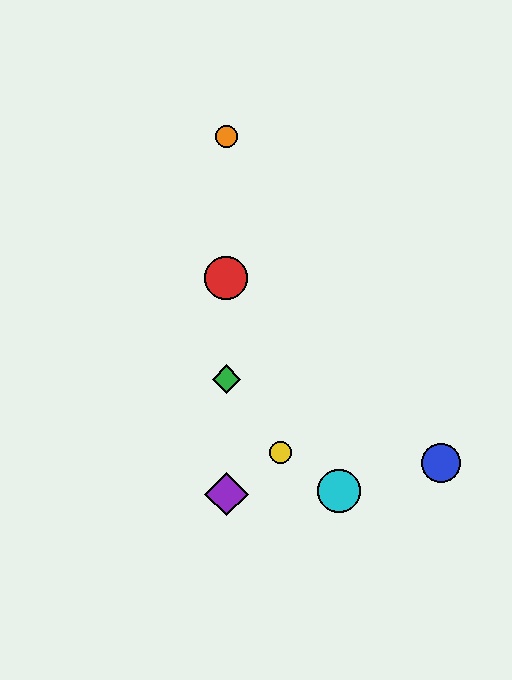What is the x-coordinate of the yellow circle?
The yellow circle is at x≈280.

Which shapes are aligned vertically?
The red circle, the green diamond, the purple diamond, the orange circle are aligned vertically.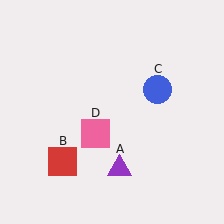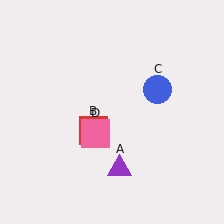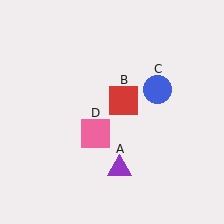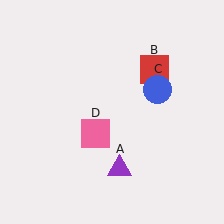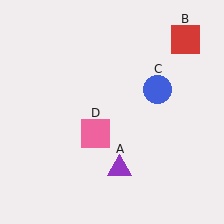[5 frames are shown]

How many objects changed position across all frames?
1 object changed position: red square (object B).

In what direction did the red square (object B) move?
The red square (object B) moved up and to the right.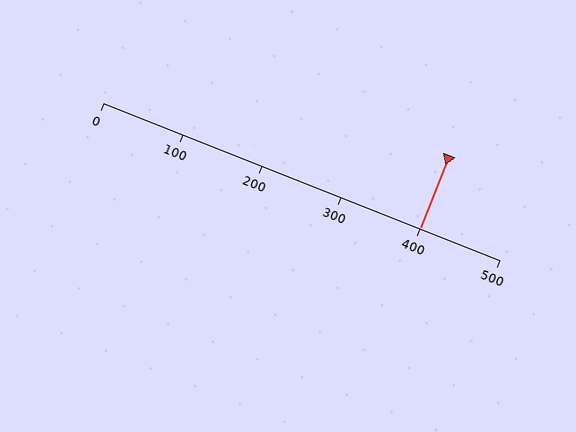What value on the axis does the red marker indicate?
The marker indicates approximately 400.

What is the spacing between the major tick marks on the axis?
The major ticks are spaced 100 apart.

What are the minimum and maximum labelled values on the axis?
The axis runs from 0 to 500.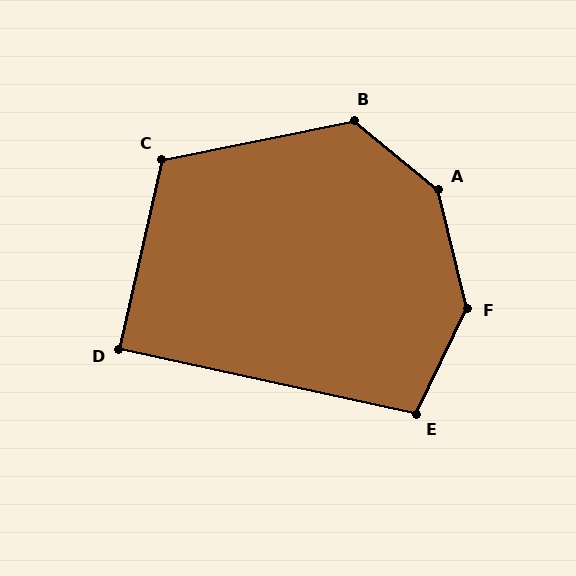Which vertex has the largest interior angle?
A, at approximately 143 degrees.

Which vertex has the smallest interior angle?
D, at approximately 90 degrees.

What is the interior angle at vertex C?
Approximately 114 degrees (obtuse).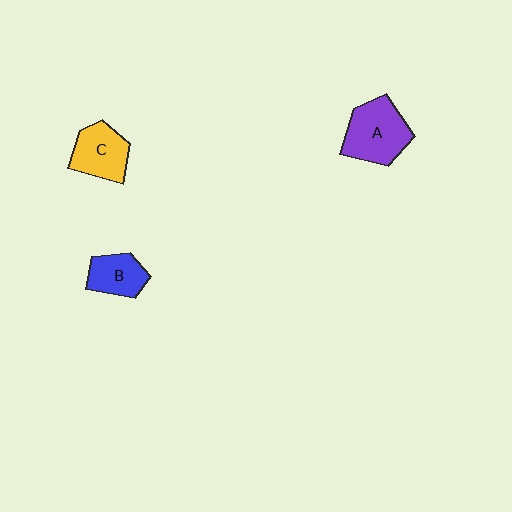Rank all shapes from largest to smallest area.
From largest to smallest: A (purple), C (yellow), B (blue).